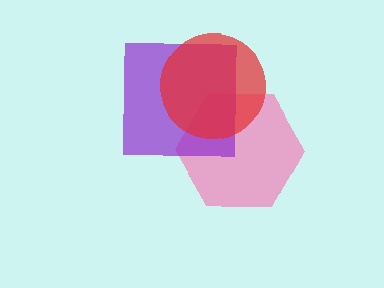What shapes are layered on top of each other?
The layered shapes are: a pink hexagon, a purple square, a red circle.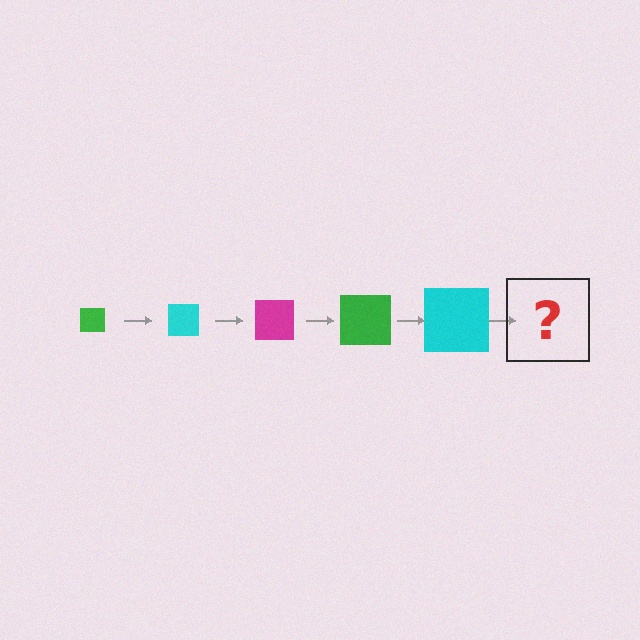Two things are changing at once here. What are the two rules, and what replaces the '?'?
The two rules are that the square grows larger each step and the color cycles through green, cyan, and magenta. The '?' should be a magenta square, larger than the previous one.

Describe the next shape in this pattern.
It should be a magenta square, larger than the previous one.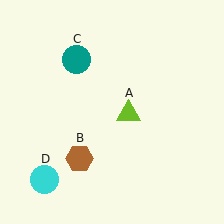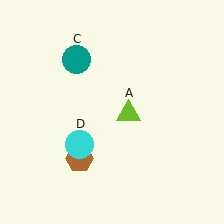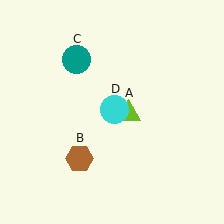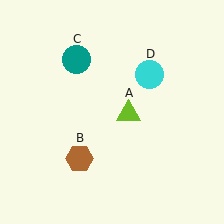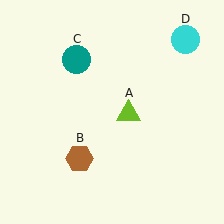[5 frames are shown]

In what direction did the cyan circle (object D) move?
The cyan circle (object D) moved up and to the right.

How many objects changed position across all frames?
1 object changed position: cyan circle (object D).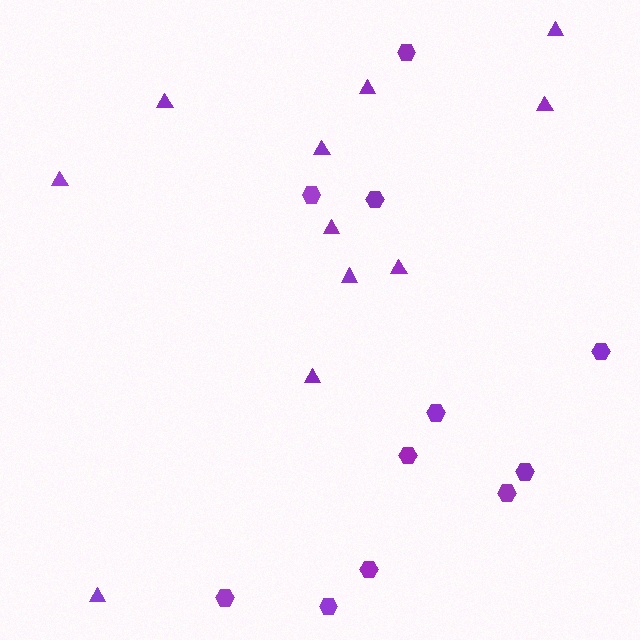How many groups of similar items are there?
There are 2 groups: one group of triangles (11) and one group of hexagons (11).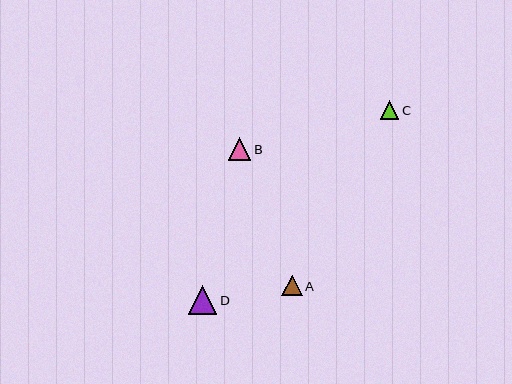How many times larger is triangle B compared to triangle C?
Triangle B is approximately 1.2 times the size of triangle C.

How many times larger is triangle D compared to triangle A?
Triangle D is approximately 1.4 times the size of triangle A.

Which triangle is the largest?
Triangle D is the largest with a size of approximately 29 pixels.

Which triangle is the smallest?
Triangle C is the smallest with a size of approximately 18 pixels.